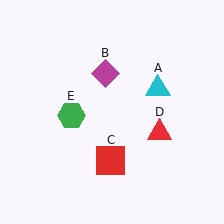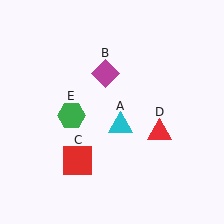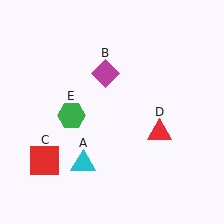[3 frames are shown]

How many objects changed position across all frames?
2 objects changed position: cyan triangle (object A), red square (object C).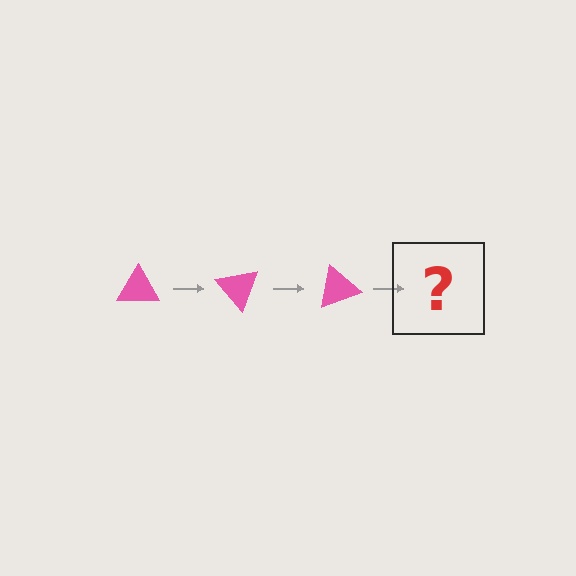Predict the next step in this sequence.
The next step is a pink triangle rotated 150 degrees.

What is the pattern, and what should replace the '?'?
The pattern is that the triangle rotates 50 degrees each step. The '?' should be a pink triangle rotated 150 degrees.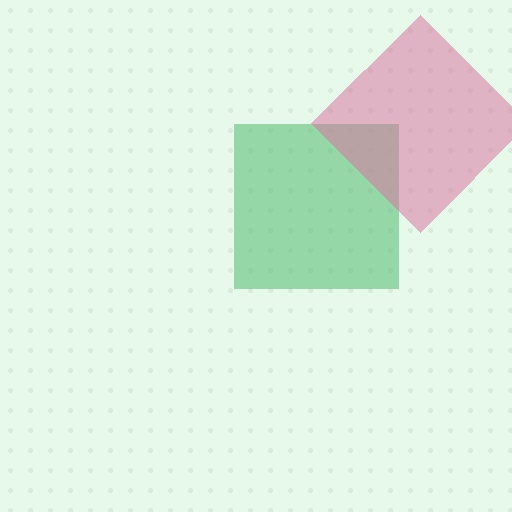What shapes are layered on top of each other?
The layered shapes are: a green square, a pink diamond.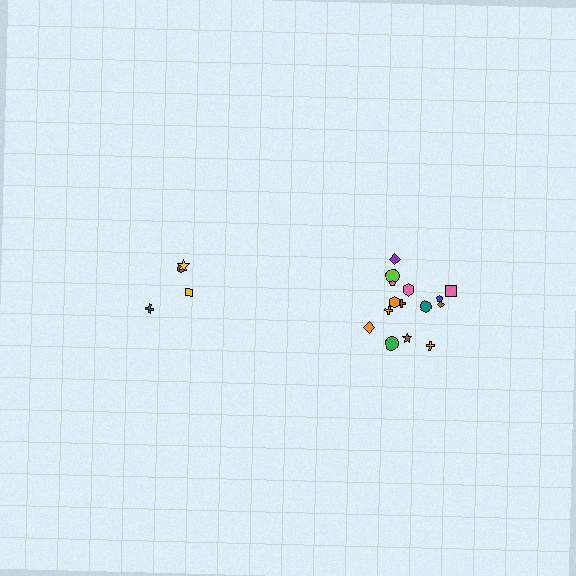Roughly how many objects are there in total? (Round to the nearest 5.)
Roughly 20 objects in total.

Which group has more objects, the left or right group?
The right group.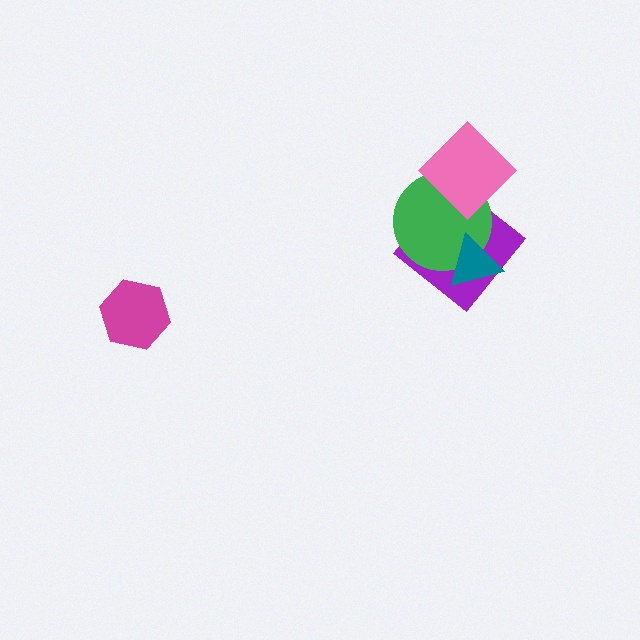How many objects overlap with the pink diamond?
2 objects overlap with the pink diamond.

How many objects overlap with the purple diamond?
3 objects overlap with the purple diamond.